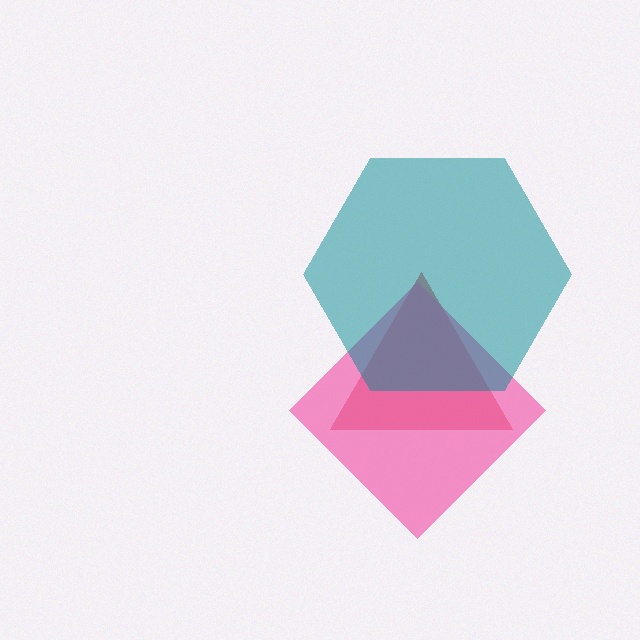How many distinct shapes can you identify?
There are 3 distinct shapes: a red triangle, a pink diamond, a teal hexagon.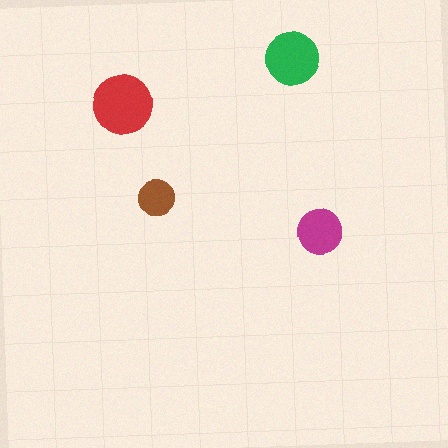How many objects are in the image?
There are 4 objects in the image.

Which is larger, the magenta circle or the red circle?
The red one.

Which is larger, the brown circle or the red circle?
The red one.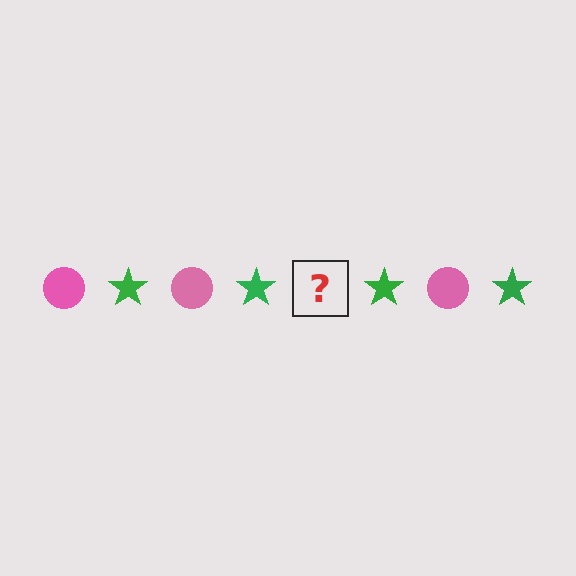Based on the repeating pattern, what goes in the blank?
The blank should be a pink circle.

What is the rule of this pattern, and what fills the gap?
The rule is that the pattern alternates between pink circle and green star. The gap should be filled with a pink circle.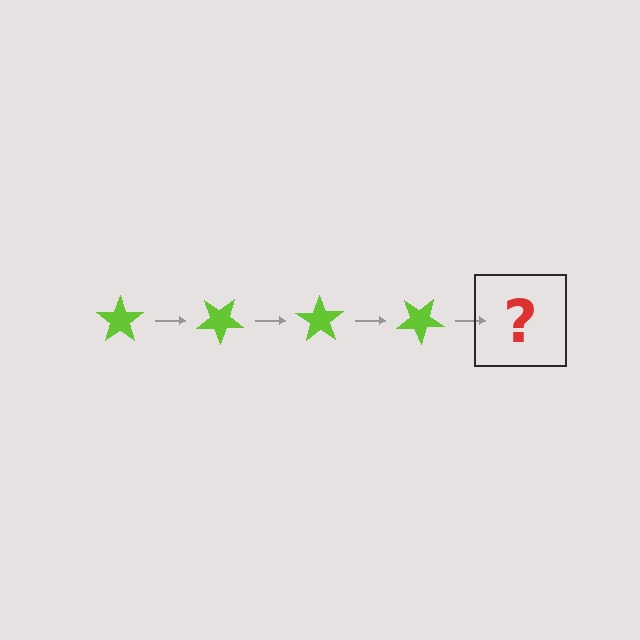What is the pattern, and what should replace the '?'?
The pattern is that the star rotates 35 degrees each step. The '?' should be a lime star rotated 140 degrees.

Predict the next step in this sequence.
The next step is a lime star rotated 140 degrees.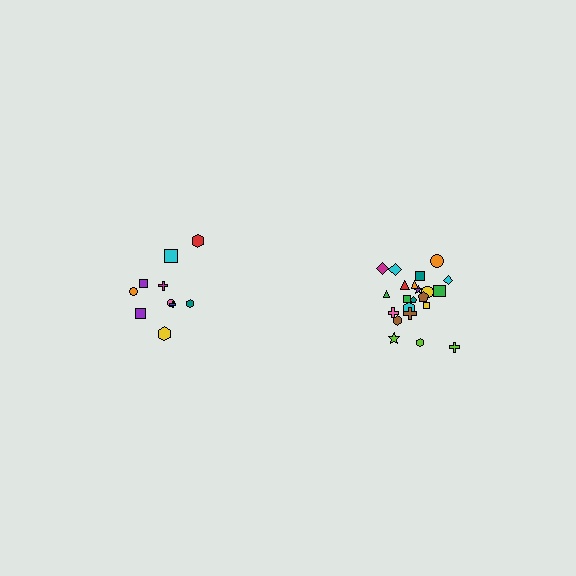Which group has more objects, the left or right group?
The right group.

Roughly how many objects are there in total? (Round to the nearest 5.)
Roughly 30 objects in total.